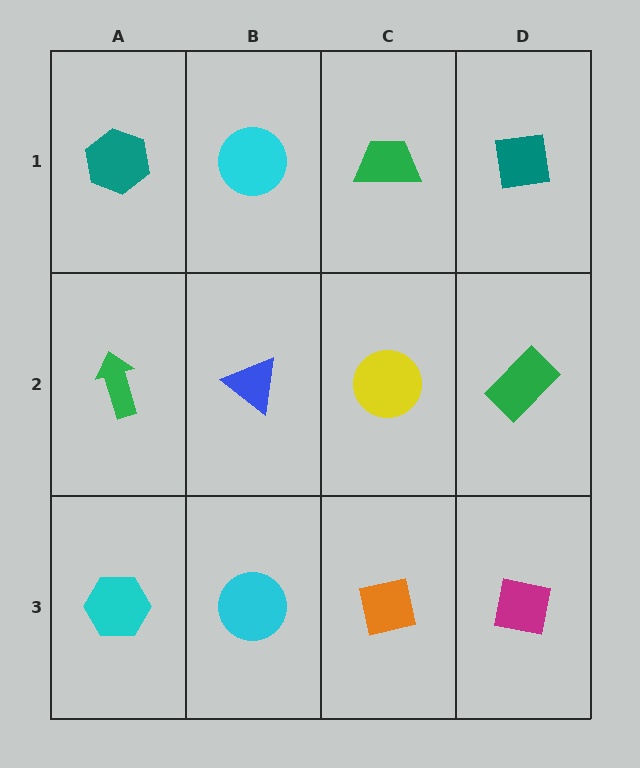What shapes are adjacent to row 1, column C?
A yellow circle (row 2, column C), a cyan circle (row 1, column B), a teal square (row 1, column D).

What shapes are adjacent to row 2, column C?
A green trapezoid (row 1, column C), an orange square (row 3, column C), a blue triangle (row 2, column B), a green rectangle (row 2, column D).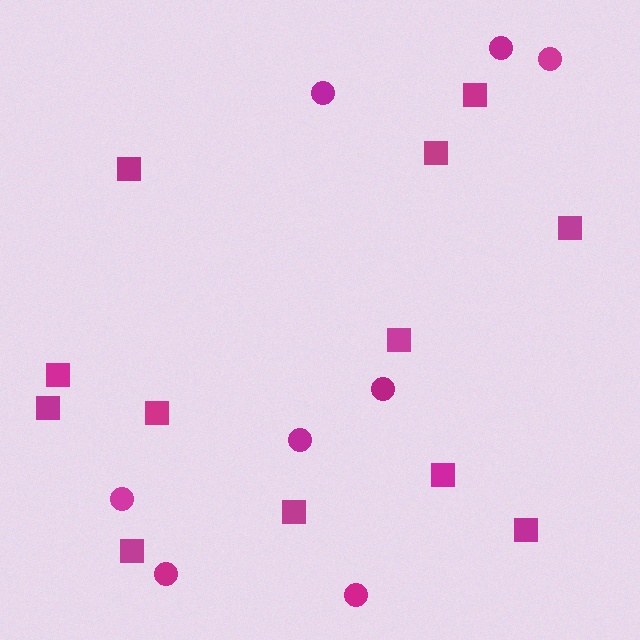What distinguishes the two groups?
There are 2 groups: one group of circles (8) and one group of squares (12).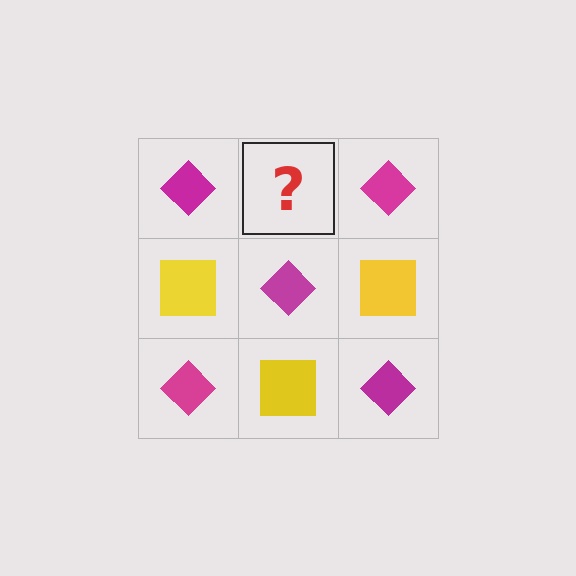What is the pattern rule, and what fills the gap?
The rule is that it alternates magenta diamond and yellow square in a checkerboard pattern. The gap should be filled with a yellow square.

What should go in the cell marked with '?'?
The missing cell should contain a yellow square.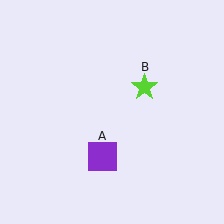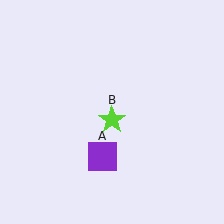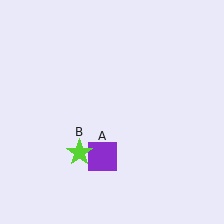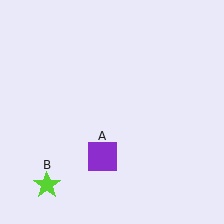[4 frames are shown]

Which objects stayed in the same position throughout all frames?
Purple square (object A) remained stationary.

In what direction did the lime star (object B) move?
The lime star (object B) moved down and to the left.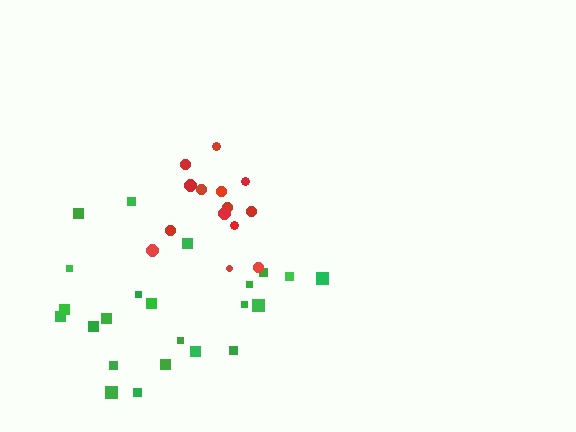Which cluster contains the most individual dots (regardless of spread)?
Green (23).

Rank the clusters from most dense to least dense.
red, green.